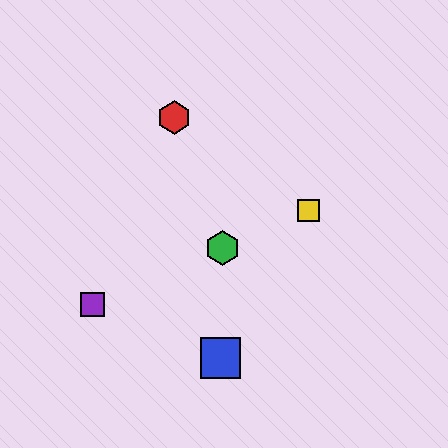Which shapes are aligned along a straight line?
The green hexagon, the yellow square, the purple square are aligned along a straight line.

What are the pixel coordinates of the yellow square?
The yellow square is at (309, 211).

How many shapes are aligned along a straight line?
3 shapes (the green hexagon, the yellow square, the purple square) are aligned along a straight line.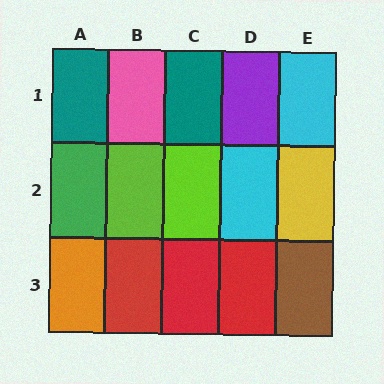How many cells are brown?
1 cell is brown.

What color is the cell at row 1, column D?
Purple.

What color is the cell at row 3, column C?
Red.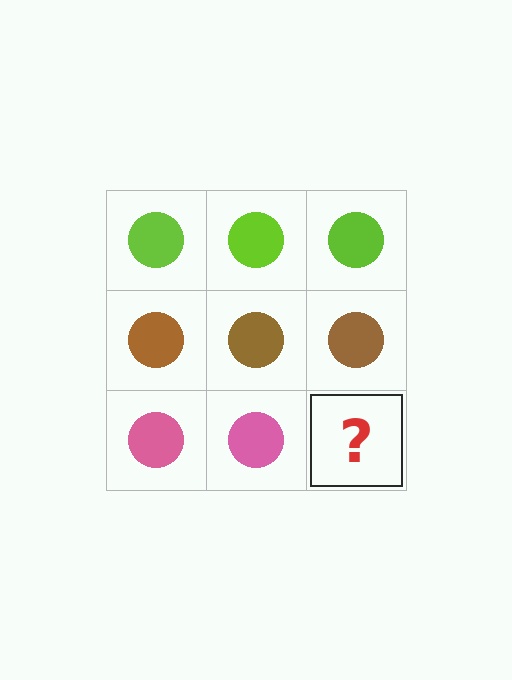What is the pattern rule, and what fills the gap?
The rule is that each row has a consistent color. The gap should be filled with a pink circle.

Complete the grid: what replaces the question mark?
The question mark should be replaced with a pink circle.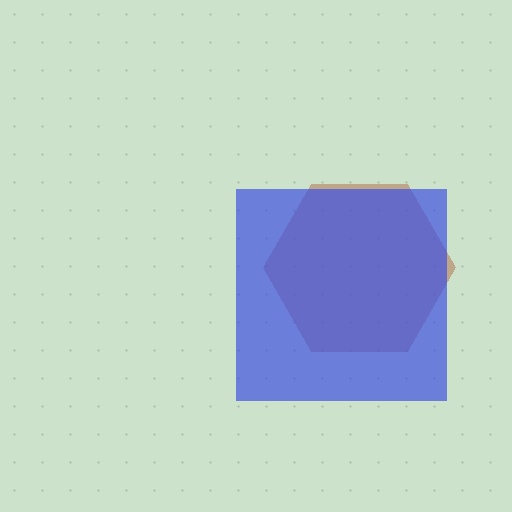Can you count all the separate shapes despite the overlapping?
Yes, there are 2 separate shapes.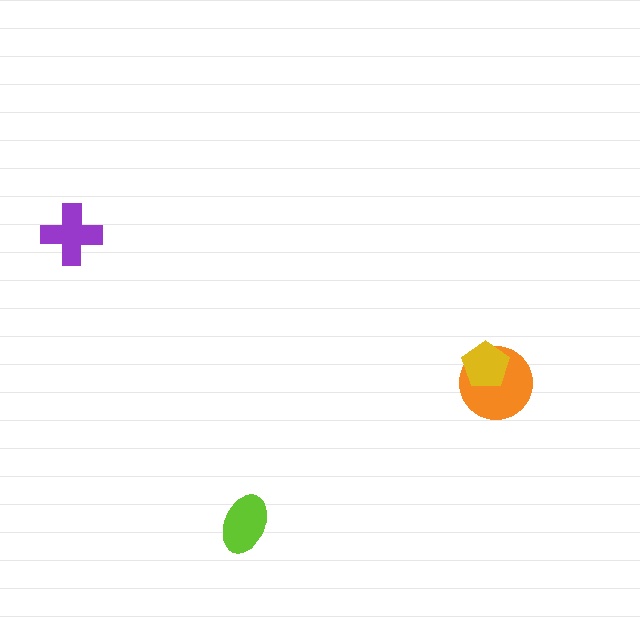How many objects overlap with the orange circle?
1 object overlaps with the orange circle.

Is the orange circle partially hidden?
Yes, it is partially covered by another shape.